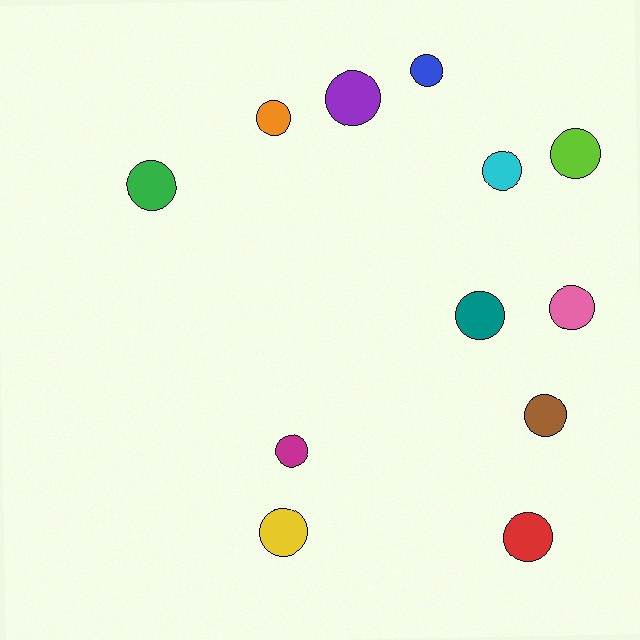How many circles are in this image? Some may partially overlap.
There are 12 circles.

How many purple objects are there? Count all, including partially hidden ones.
There is 1 purple object.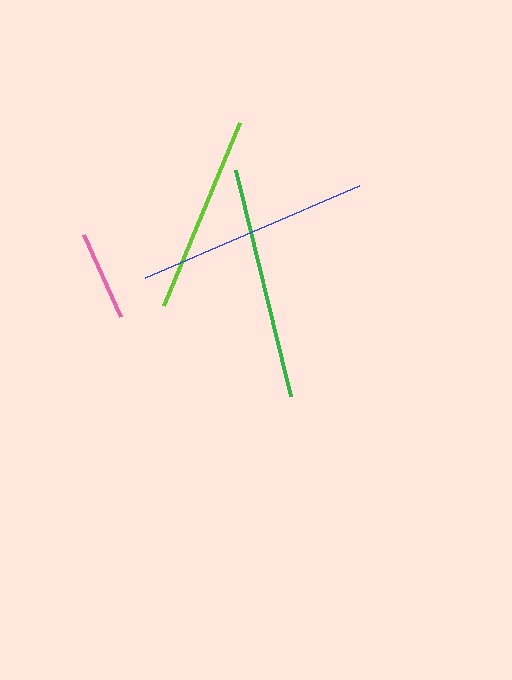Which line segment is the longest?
The blue line is the longest at approximately 234 pixels.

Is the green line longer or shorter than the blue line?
The blue line is longer than the green line.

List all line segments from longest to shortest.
From longest to shortest: blue, green, lime, pink.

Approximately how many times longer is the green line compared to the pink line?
The green line is approximately 2.6 times the length of the pink line.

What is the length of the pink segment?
The pink segment is approximately 89 pixels long.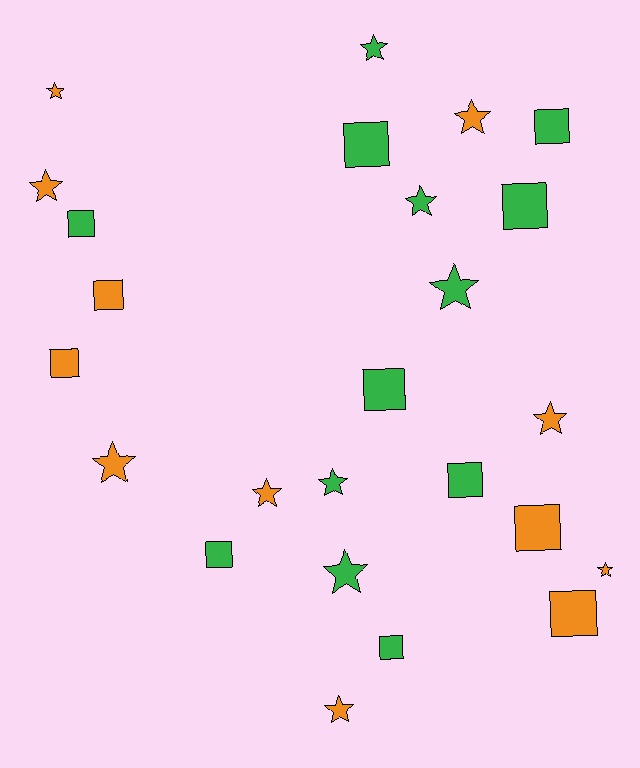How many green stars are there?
There are 5 green stars.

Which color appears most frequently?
Green, with 13 objects.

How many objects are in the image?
There are 25 objects.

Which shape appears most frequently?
Star, with 13 objects.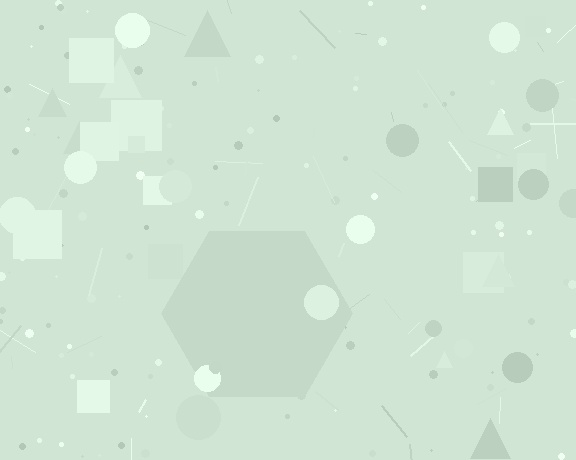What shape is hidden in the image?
A hexagon is hidden in the image.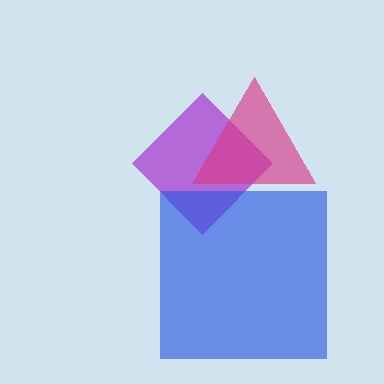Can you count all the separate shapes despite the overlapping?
Yes, there are 3 separate shapes.